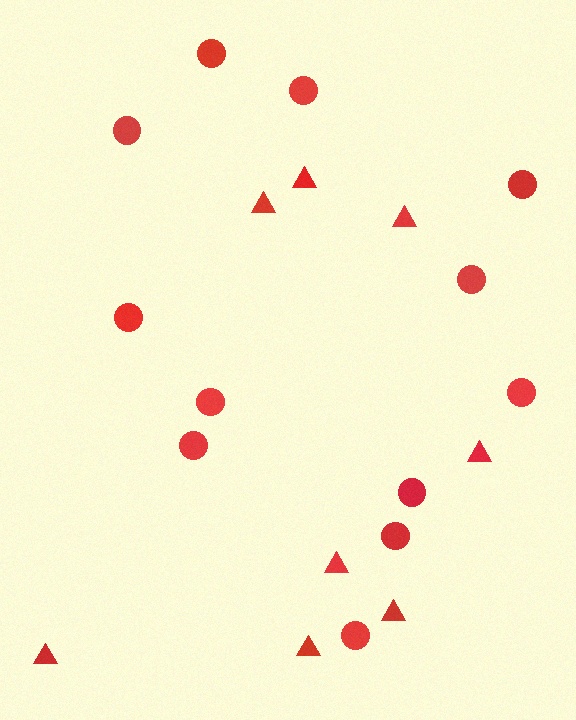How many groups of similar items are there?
There are 2 groups: one group of triangles (8) and one group of circles (12).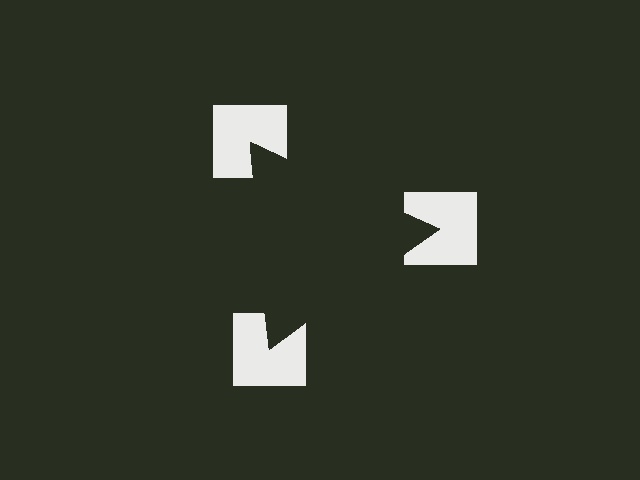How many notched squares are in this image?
There are 3 — one at each vertex of the illusory triangle.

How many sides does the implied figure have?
3 sides.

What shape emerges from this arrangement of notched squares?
An illusory triangle — its edges are inferred from the aligned wedge cuts in the notched squares, not physically drawn.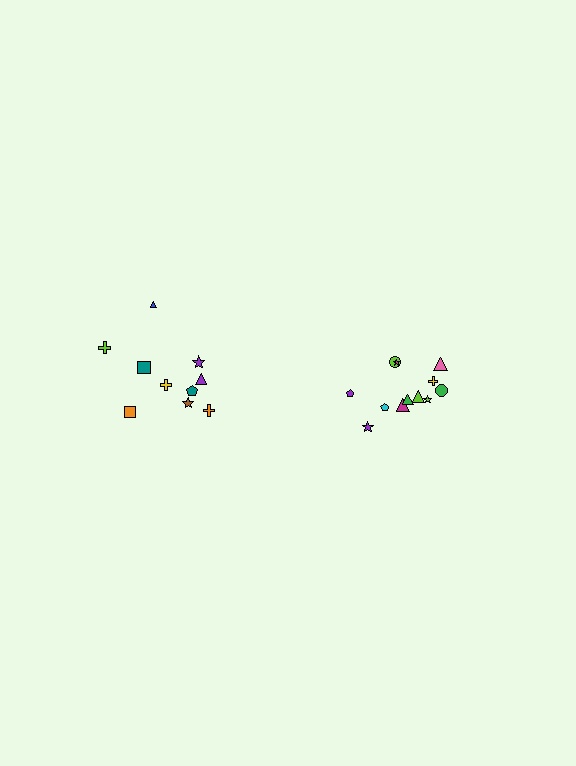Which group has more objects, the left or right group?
The right group.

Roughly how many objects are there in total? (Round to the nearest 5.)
Roughly 20 objects in total.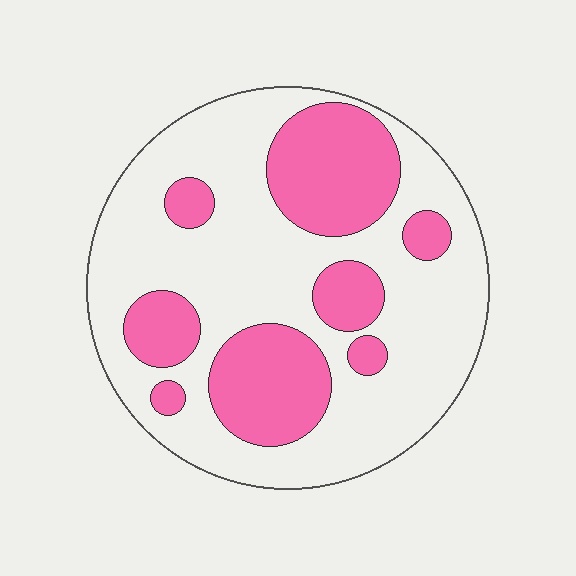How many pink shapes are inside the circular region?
8.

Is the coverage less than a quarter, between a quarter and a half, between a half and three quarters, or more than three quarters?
Between a quarter and a half.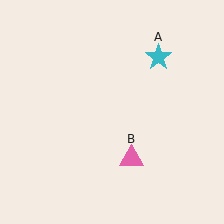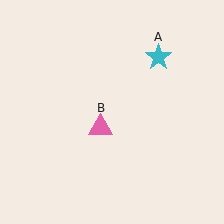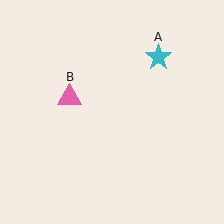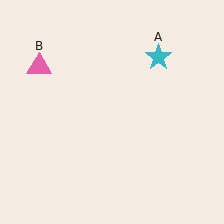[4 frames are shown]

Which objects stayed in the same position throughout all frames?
Cyan star (object A) remained stationary.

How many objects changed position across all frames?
1 object changed position: pink triangle (object B).